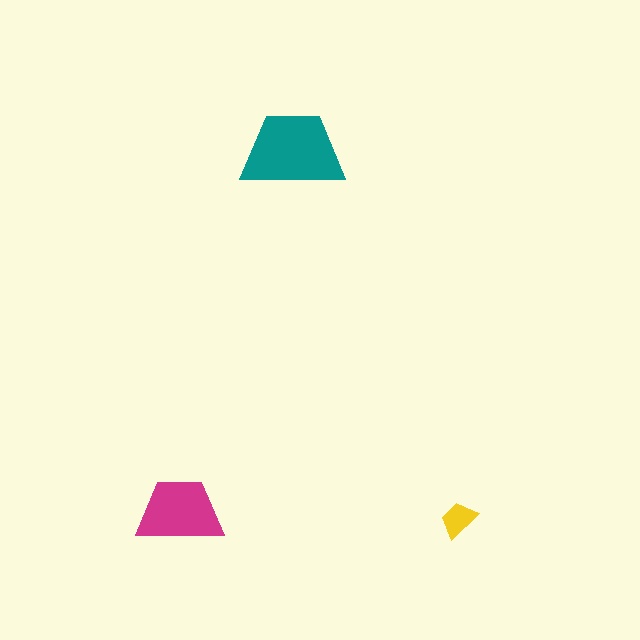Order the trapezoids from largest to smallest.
the teal one, the magenta one, the yellow one.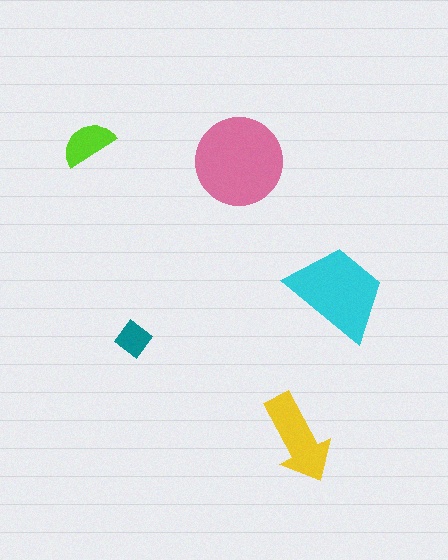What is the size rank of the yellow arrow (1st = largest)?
3rd.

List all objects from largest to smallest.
The pink circle, the cyan trapezoid, the yellow arrow, the lime semicircle, the teal diamond.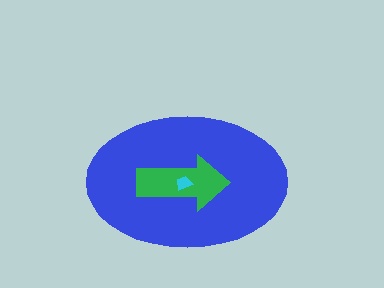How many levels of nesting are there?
3.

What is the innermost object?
The cyan trapezoid.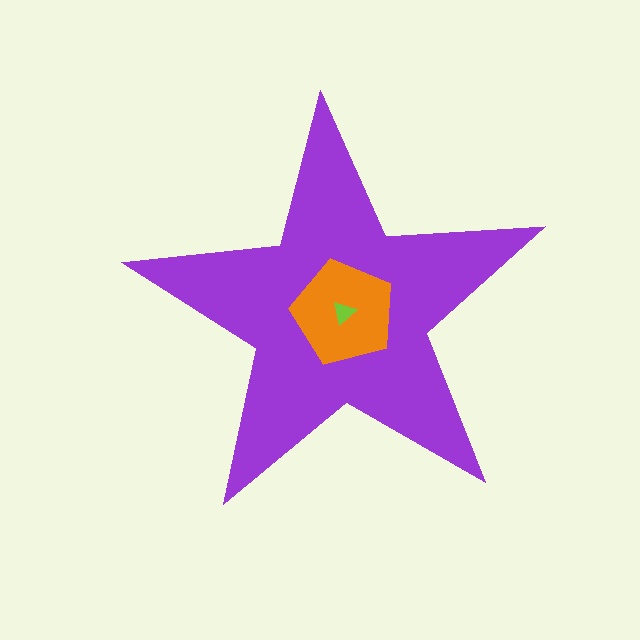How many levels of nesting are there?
3.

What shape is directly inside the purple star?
The orange pentagon.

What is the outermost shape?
The purple star.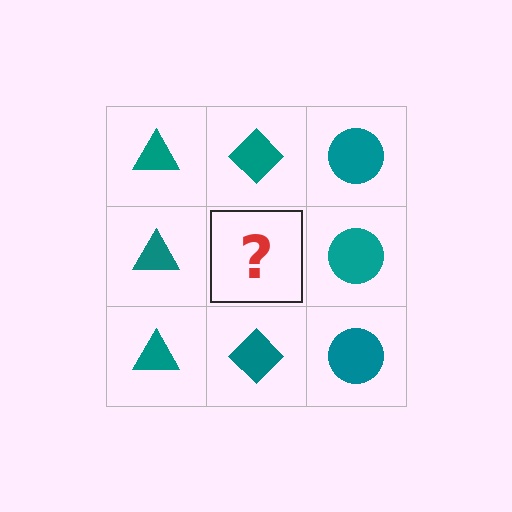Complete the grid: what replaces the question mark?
The question mark should be replaced with a teal diamond.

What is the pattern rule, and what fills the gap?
The rule is that each column has a consistent shape. The gap should be filled with a teal diamond.